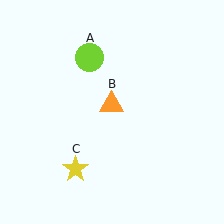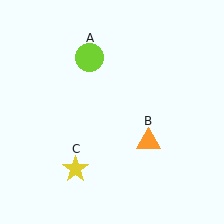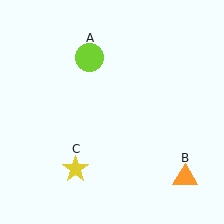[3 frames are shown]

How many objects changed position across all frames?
1 object changed position: orange triangle (object B).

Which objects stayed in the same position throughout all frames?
Lime circle (object A) and yellow star (object C) remained stationary.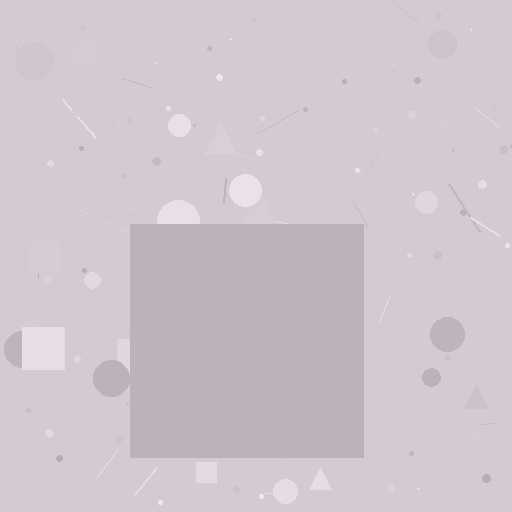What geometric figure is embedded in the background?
A square is embedded in the background.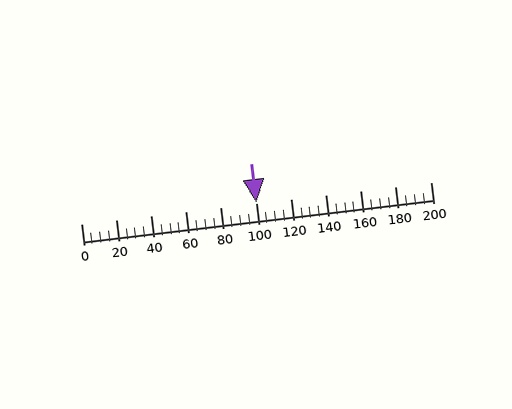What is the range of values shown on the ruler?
The ruler shows values from 0 to 200.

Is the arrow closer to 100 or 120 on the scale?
The arrow is closer to 100.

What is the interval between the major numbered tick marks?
The major tick marks are spaced 20 units apart.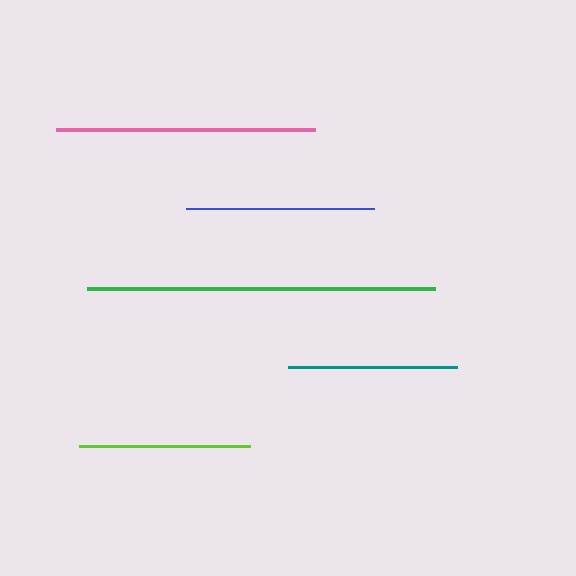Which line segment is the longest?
The green line is the longest at approximately 348 pixels.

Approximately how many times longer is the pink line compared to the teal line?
The pink line is approximately 1.5 times the length of the teal line.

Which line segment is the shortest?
The teal line is the shortest at approximately 169 pixels.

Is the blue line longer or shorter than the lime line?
The blue line is longer than the lime line.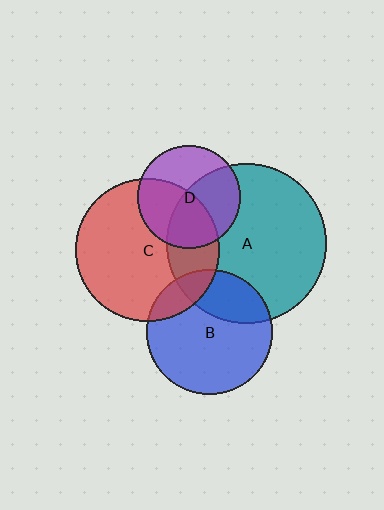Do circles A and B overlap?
Yes.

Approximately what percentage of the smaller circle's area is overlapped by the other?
Approximately 25%.